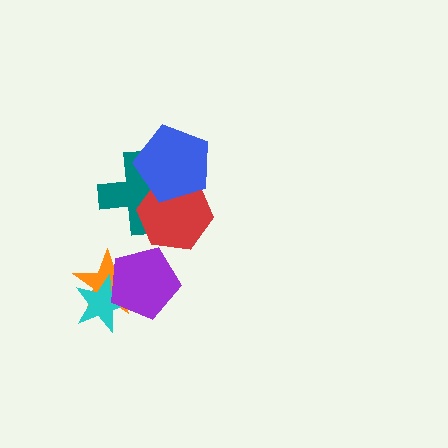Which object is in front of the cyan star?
The purple pentagon is in front of the cyan star.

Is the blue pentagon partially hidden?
No, no other shape covers it.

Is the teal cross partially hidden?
Yes, it is partially covered by another shape.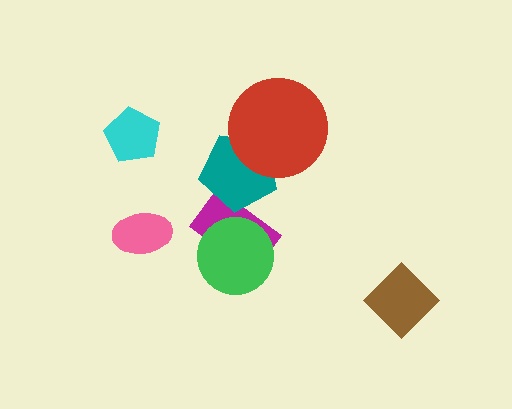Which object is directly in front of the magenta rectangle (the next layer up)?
The teal pentagon is directly in front of the magenta rectangle.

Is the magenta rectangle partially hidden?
Yes, it is partially covered by another shape.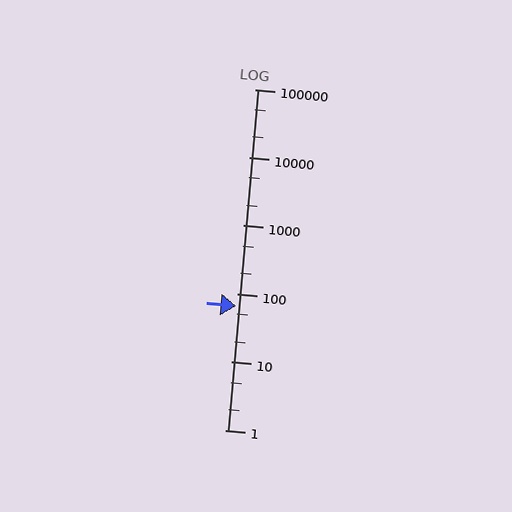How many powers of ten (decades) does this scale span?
The scale spans 5 decades, from 1 to 100000.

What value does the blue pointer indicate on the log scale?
The pointer indicates approximately 66.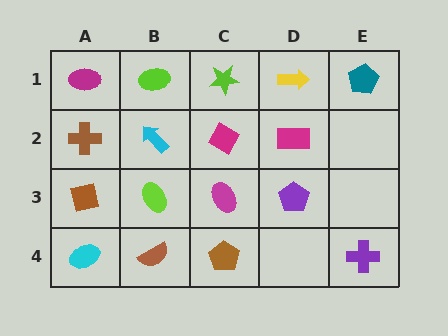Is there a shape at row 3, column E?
No, that cell is empty.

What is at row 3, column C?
A magenta ellipse.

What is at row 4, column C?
A brown pentagon.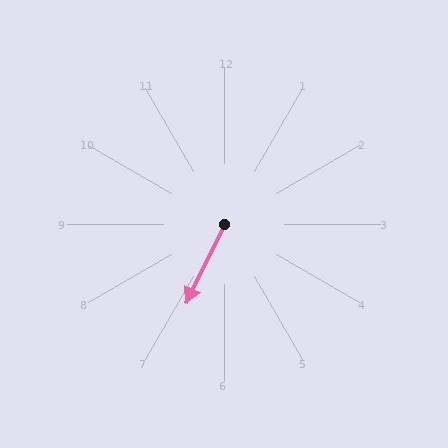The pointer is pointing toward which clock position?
Roughly 7 o'clock.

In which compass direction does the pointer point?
Southwest.